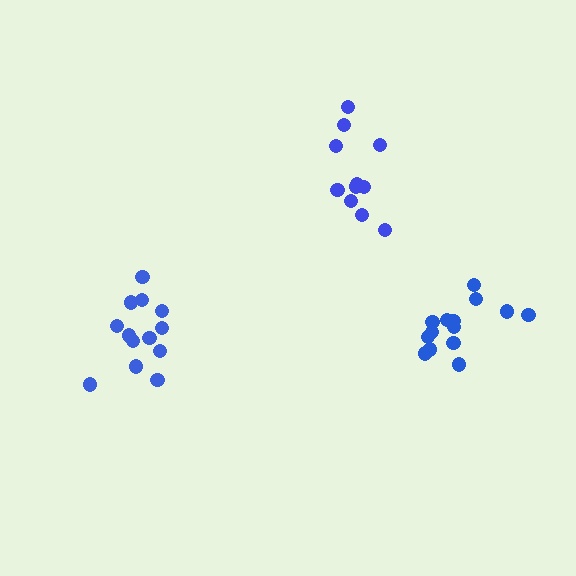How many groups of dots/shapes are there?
There are 3 groups.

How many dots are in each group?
Group 1: 14 dots, Group 2: 13 dots, Group 3: 11 dots (38 total).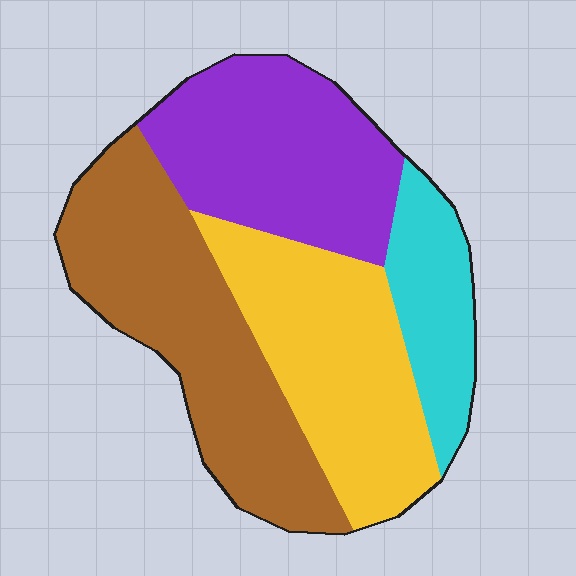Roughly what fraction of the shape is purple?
Purple takes up about one quarter (1/4) of the shape.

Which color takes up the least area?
Cyan, at roughly 15%.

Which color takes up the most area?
Brown, at roughly 35%.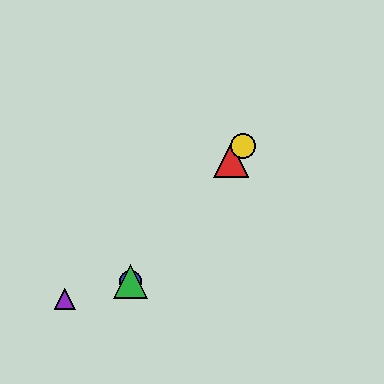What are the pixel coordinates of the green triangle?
The green triangle is at (130, 281).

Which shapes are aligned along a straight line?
The red triangle, the blue circle, the green triangle, the yellow circle are aligned along a straight line.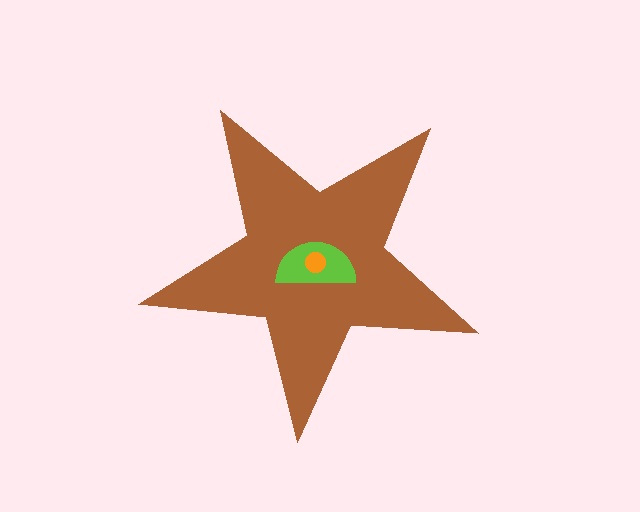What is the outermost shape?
The brown star.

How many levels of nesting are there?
3.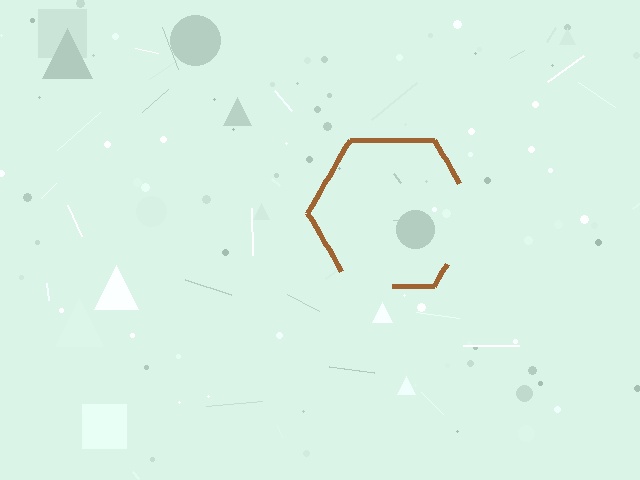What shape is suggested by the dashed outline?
The dashed outline suggests a hexagon.